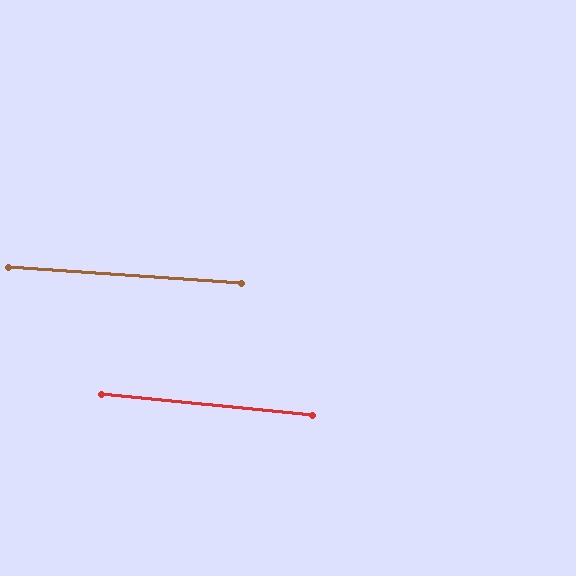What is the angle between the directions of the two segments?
Approximately 2 degrees.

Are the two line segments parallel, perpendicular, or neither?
Parallel — their directions differ by only 2.0°.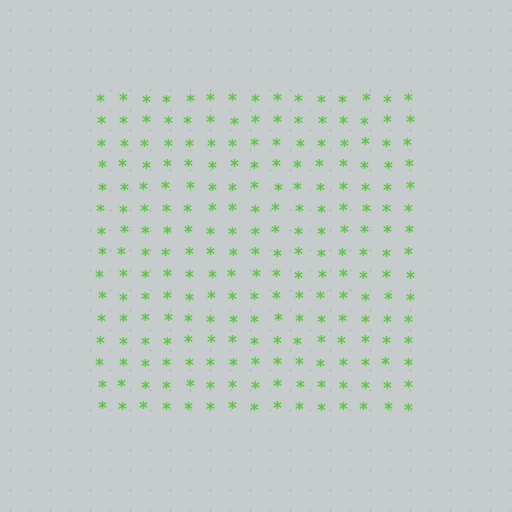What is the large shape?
The large shape is a square.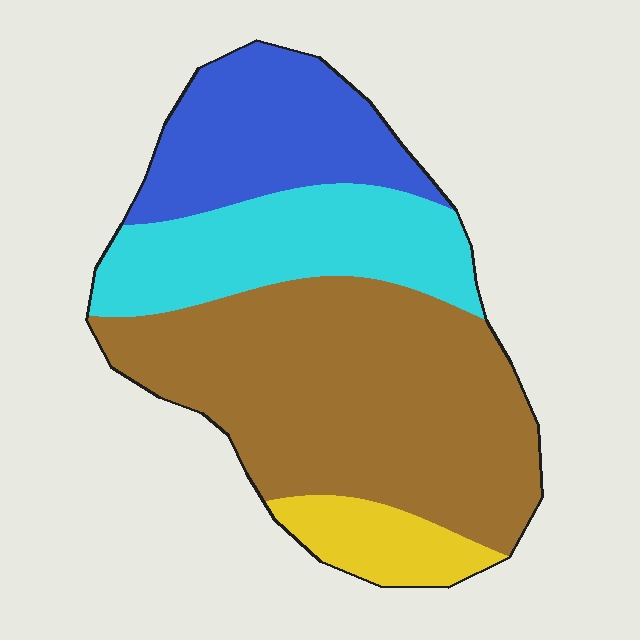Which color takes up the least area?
Yellow, at roughly 10%.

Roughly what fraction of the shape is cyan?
Cyan takes up about one fifth (1/5) of the shape.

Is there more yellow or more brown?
Brown.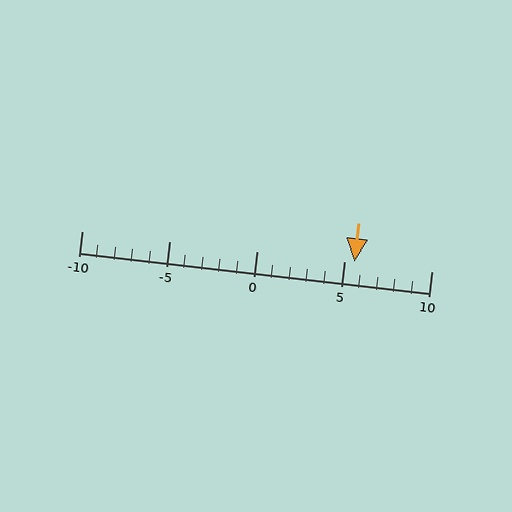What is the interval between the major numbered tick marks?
The major tick marks are spaced 5 units apart.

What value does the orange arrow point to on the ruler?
The orange arrow points to approximately 6.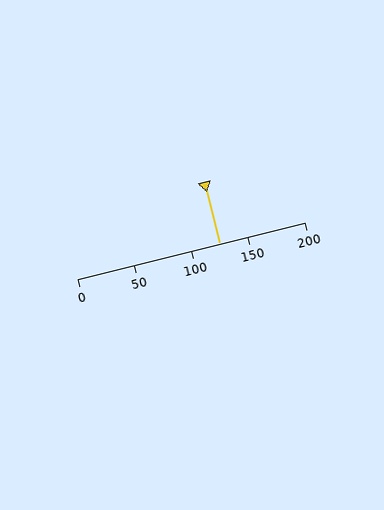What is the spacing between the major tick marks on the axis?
The major ticks are spaced 50 apart.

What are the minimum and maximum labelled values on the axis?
The axis runs from 0 to 200.